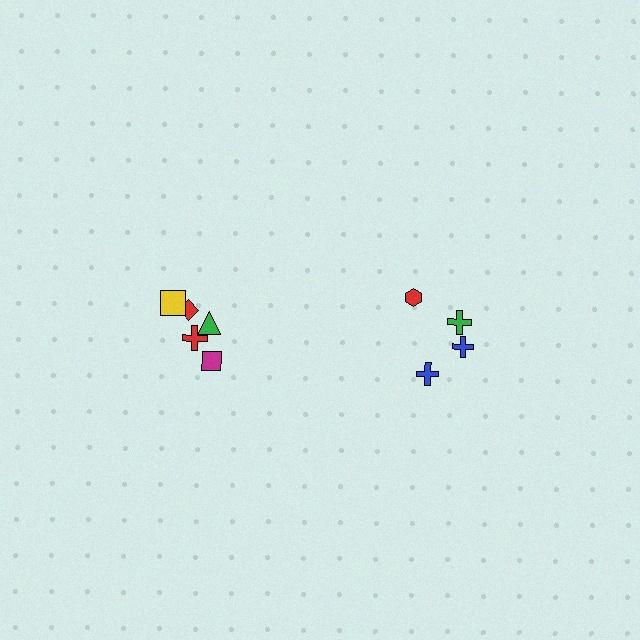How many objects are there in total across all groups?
There are 10 objects.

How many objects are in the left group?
There are 6 objects.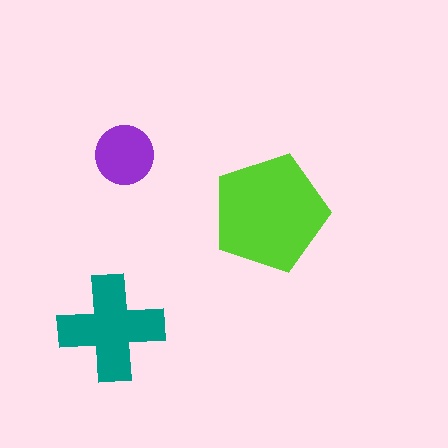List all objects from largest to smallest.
The lime pentagon, the teal cross, the purple circle.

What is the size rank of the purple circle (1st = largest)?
3rd.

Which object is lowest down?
The teal cross is bottommost.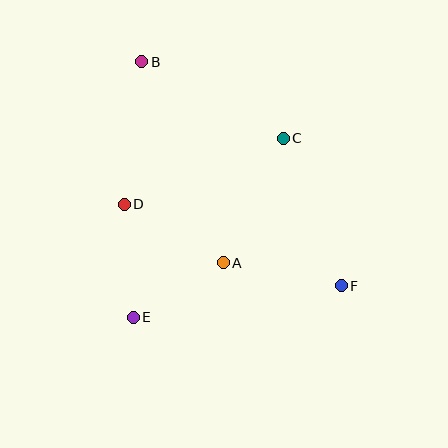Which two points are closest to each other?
Points A and E are closest to each other.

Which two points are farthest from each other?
Points B and F are farthest from each other.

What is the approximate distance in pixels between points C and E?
The distance between C and E is approximately 234 pixels.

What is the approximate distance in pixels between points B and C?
The distance between B and C is approximately 161 pixels.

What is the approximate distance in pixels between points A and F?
The distance between A and F is approximately 120 pixels.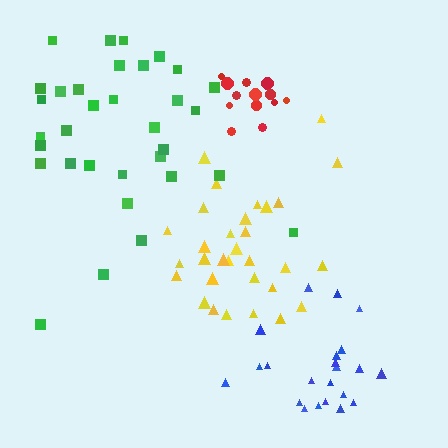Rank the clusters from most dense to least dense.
red, yellow, blue, green.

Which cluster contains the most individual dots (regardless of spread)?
Green (34).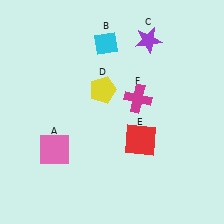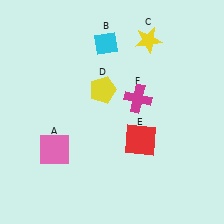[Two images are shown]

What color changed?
The star (C) changed from purple in Image 1 to yellow in Image 2.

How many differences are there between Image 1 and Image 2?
There is 1 difference between the two images.